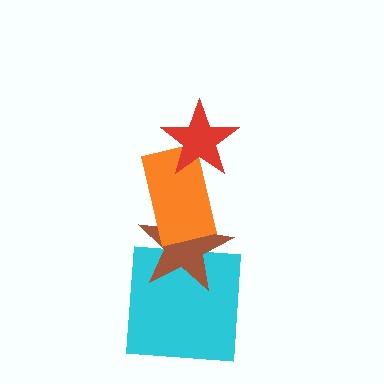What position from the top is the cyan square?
The cyan square is 4th from the top.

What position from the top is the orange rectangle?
The orange rectangle is 2nd from the top.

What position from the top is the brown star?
The brown star is 3rd from the top.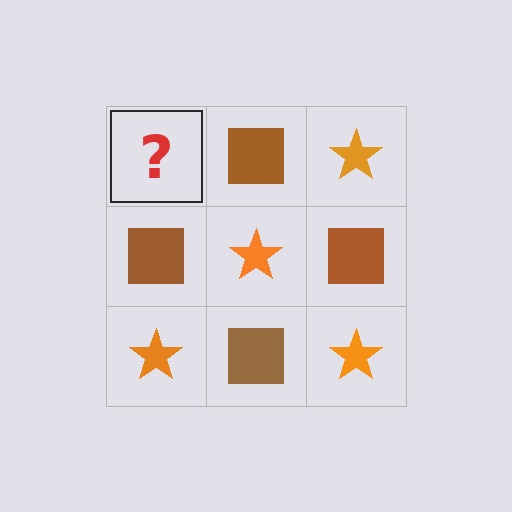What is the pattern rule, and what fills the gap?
The rule is that it alternates orange star and brown square in a checkerboard pattern. The gap should be filled with an orange star.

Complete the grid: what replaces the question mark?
The question mark should be replaced with an orange star.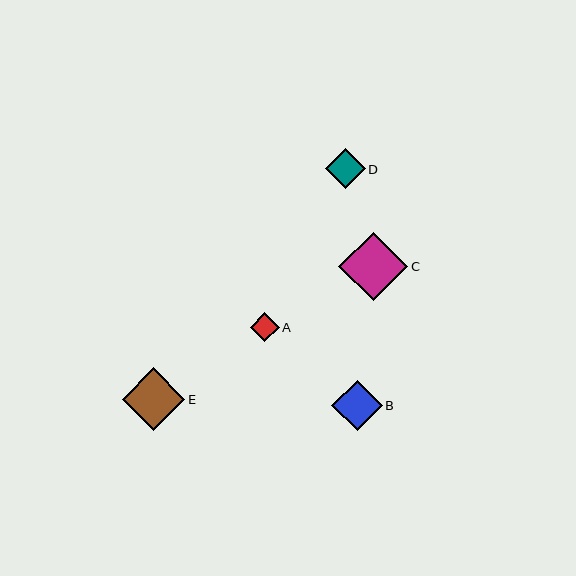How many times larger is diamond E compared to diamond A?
Diamond E is approximately 2.2 times the size of diamond A.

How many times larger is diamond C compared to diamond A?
Diamond C is approximately 2.4 times the size of diamond A.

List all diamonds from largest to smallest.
From largest to smallest: C, E, B, D, A.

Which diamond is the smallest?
Diamond A is the smallest with a size of approximately 29 pixels.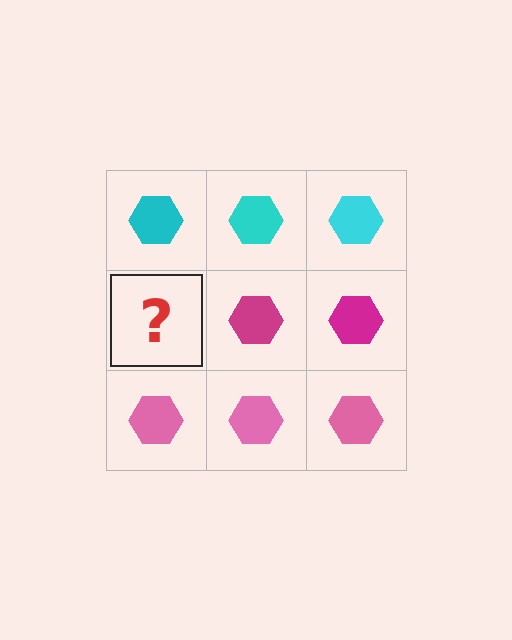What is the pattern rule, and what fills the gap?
The rule is that each row has a consistent color. The gap should be filled with a magenta hexagon.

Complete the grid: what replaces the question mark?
The question mark should be replaced with a magenta hexagon.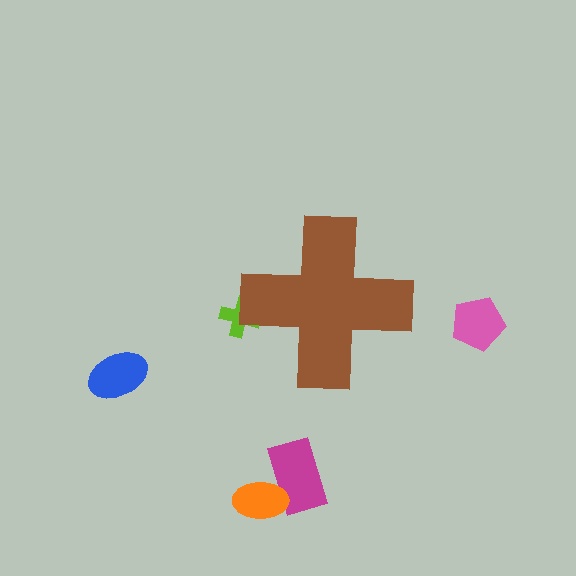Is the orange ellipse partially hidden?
No, the orange ellipse is fully visible.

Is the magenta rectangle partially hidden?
No, the magenta rectangle is fully visible.